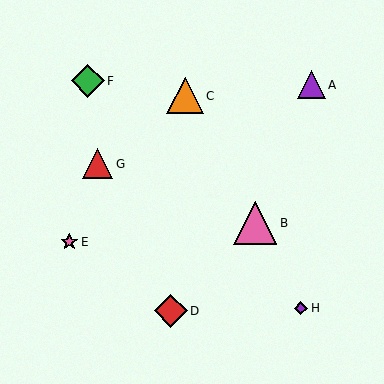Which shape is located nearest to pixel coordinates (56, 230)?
The pink star (labeled E) at (69, 242) is nearest to that location.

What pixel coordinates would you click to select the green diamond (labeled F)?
Click at (88, 81) to select the green diamond F.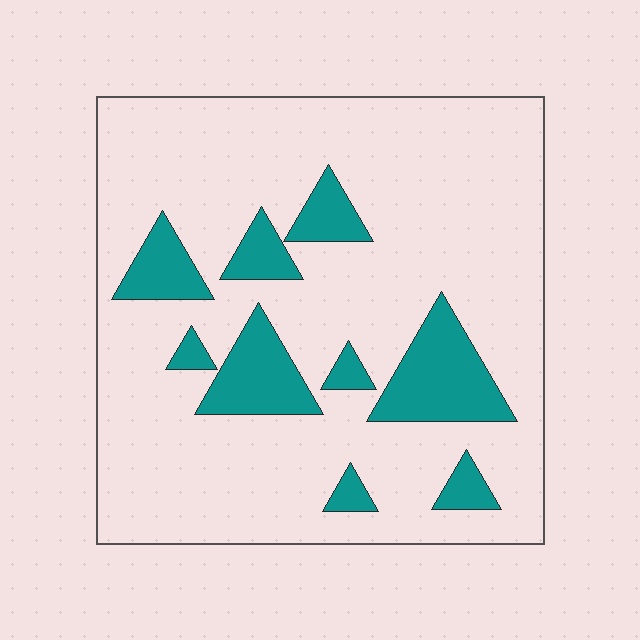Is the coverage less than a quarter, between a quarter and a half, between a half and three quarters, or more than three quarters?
Less than a quarter.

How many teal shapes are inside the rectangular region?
9.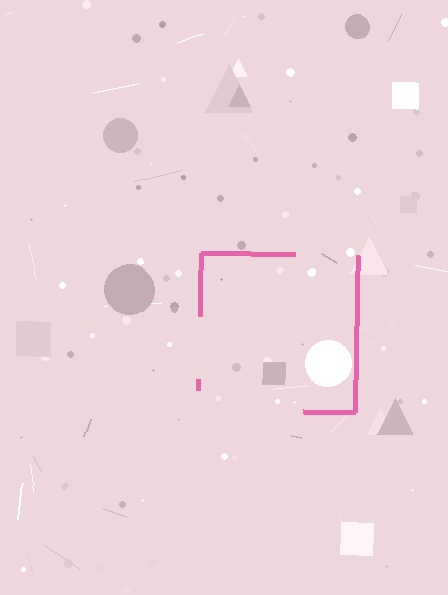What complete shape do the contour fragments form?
The contour fragments form a square.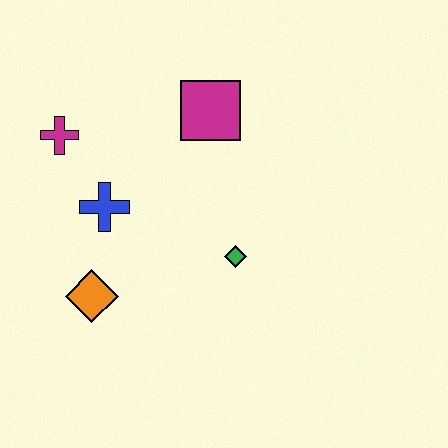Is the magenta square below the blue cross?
No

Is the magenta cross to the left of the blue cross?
Yes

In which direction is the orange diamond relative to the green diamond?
The orange diamond is to the left of the green diamond.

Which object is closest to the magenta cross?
The blue cross is closest to the magenta cross.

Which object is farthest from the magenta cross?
The green diamond is farthest from the magenta cross.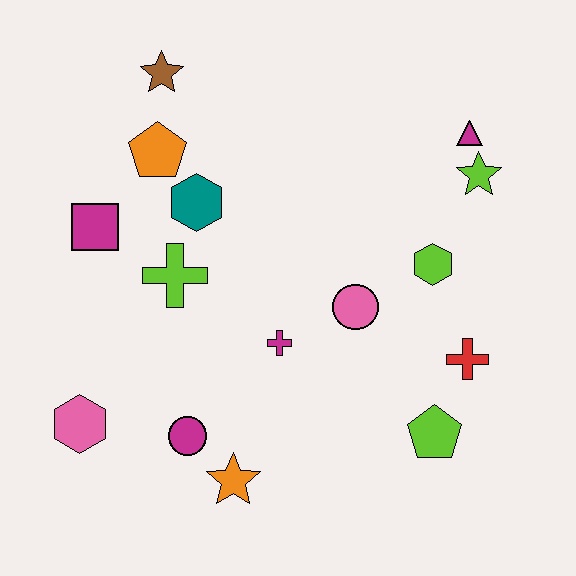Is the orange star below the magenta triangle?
Yes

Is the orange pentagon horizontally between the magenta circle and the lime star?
No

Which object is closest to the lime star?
The magenta triangle is closest to the lime star.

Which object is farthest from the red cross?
The brown star is farthest from the red cross.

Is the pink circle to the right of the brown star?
Yes